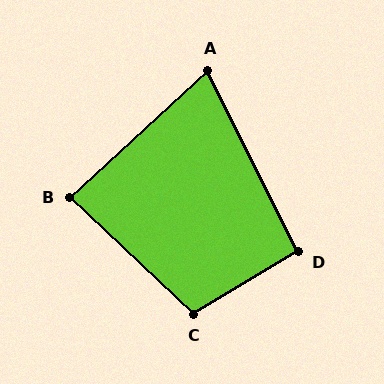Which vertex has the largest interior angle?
C, at approximately 106 degrees.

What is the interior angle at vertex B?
Approximately 86 degrees (approximately right).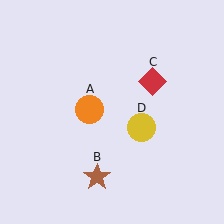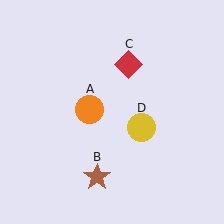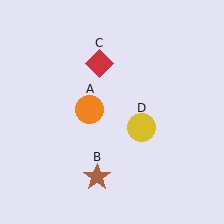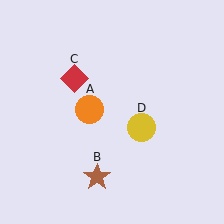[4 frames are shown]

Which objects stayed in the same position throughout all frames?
Orange circle (object A) and brown star (object B) and yellow circle (object D) remained stationary.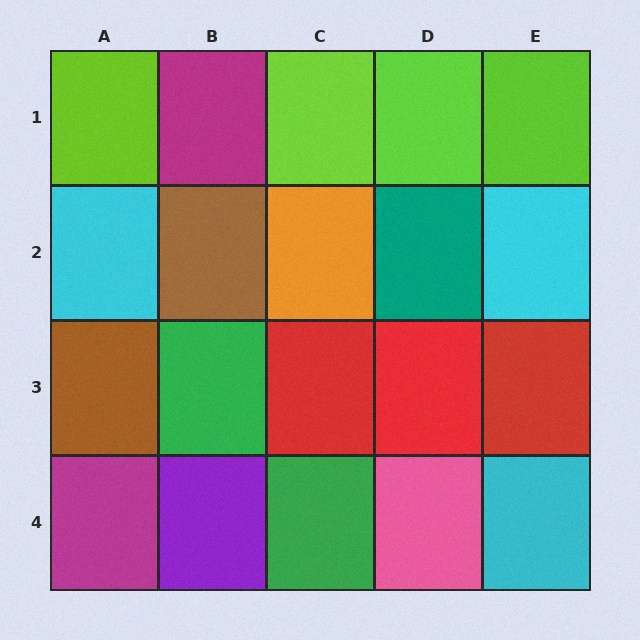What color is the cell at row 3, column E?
Red.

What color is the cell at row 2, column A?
Cyan.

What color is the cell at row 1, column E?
Lime.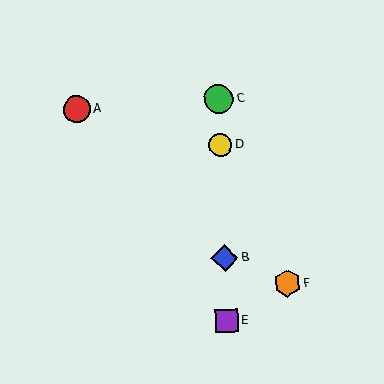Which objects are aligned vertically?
Objects B, C, D, E are aligned vertically.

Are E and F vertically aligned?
No, E is at x≈227 and F is at x≈287.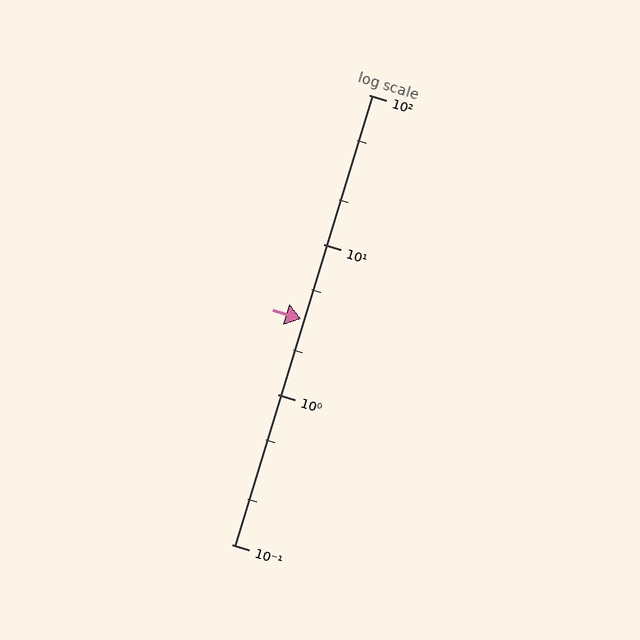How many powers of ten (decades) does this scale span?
The scale spans 3 decades, from 0.1 to 100.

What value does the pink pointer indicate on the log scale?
The pointer indicates approximately 3.2.